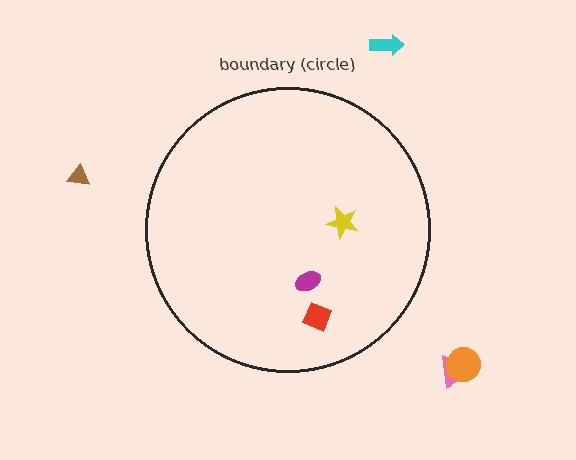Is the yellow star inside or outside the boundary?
Inside.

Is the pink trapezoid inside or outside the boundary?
Outside.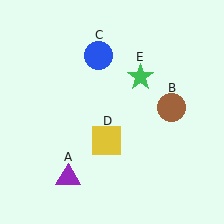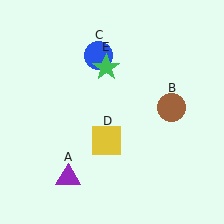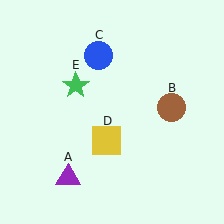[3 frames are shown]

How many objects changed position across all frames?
1 object changed position: green star (object E).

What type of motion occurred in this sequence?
The green star (object E) rotated counterclockwise around the center of the scene.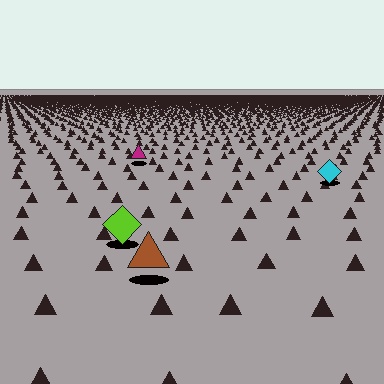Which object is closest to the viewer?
The brown triangle is closest. The texture marks near it are larger and more spread out.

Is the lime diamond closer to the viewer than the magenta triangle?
Yes. The lime diamond is closer — you can tell from the texture gradient: the ground texture is coarser near it.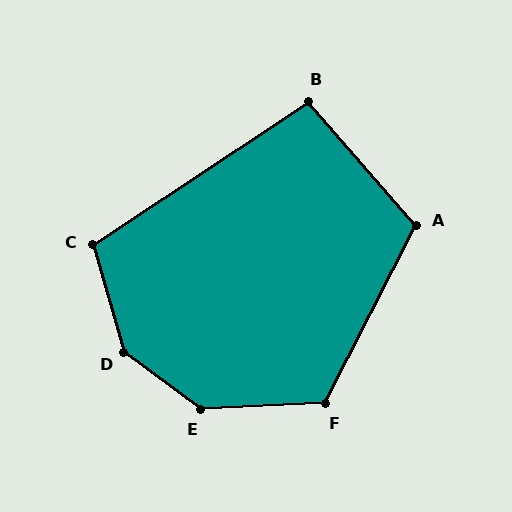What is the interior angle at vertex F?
Approximately 120 degrees (obtuse).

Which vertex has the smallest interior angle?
B, at approximately 97 degrees.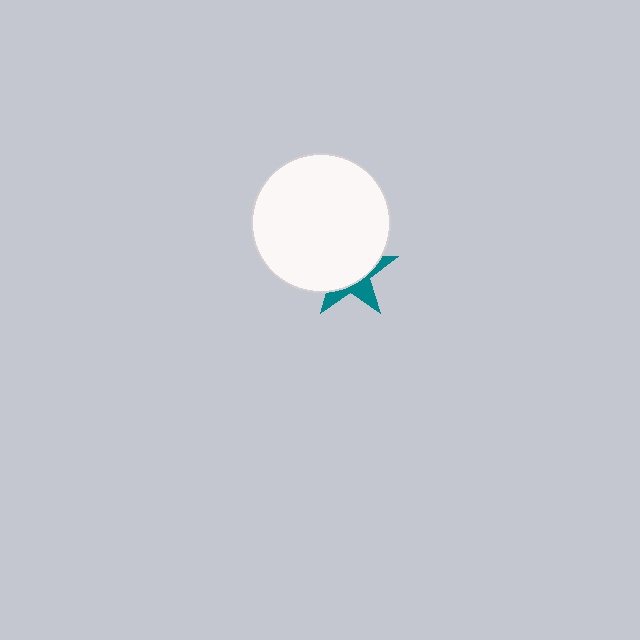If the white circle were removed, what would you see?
You would see the complete teal star.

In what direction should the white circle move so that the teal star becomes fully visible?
The white circle should move up. That is the shortest direction to clear the overlap and leave the teal star fully visible.